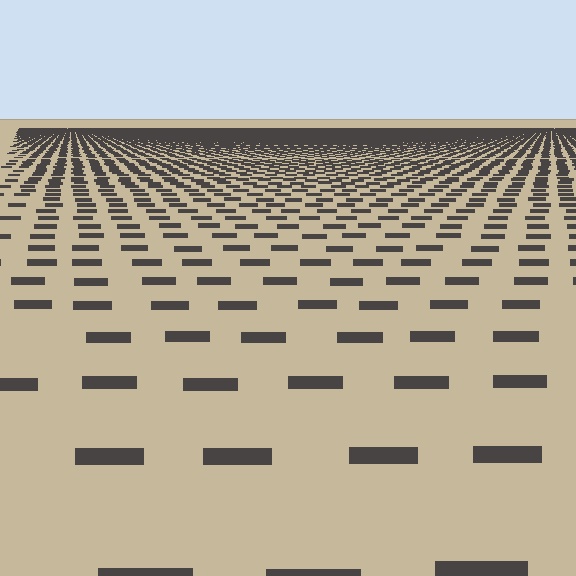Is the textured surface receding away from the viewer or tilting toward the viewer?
The surface is receding away from the viewer. Texture elements get smaller and denser toward the top.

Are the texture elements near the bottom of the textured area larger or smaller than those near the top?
Larger. Near the bottom, elements are closer to the viewer and appear at a bigger on-screen size.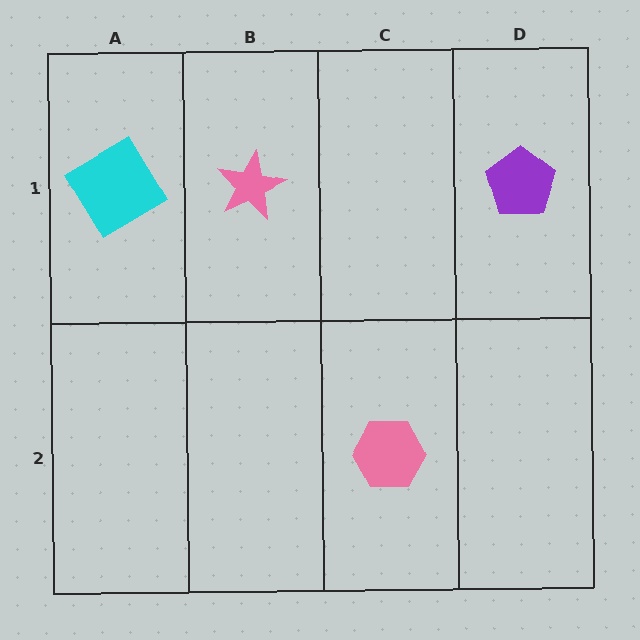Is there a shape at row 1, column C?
No, that cell is empty.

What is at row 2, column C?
A pink hexagon.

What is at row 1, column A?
A cyan diamond.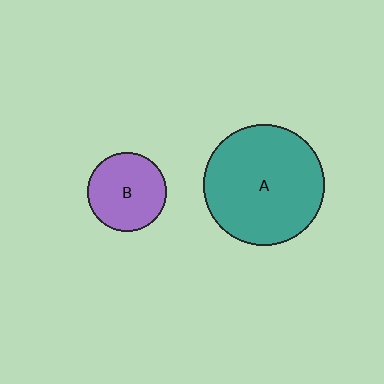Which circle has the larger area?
Circle A (teal).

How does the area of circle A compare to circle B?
Approximately 2.4 times.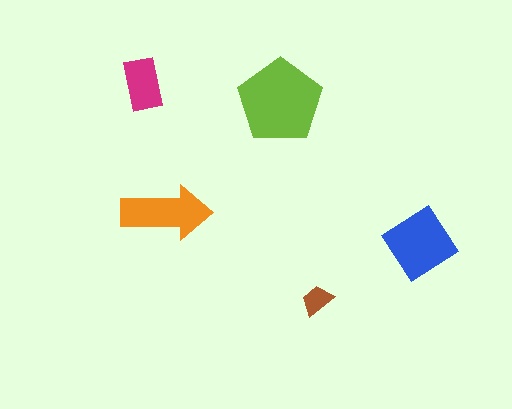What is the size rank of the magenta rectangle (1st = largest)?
4th.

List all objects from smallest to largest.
The brown trapezoid, the magenta rectangle, the orange arrow, the blue diamond, the lime pentagon.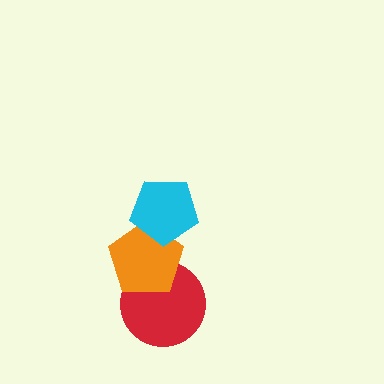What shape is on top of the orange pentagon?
The cyan pentagon is on top of the orange pentagon.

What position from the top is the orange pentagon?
The orange pentagon is 2nd from the top.